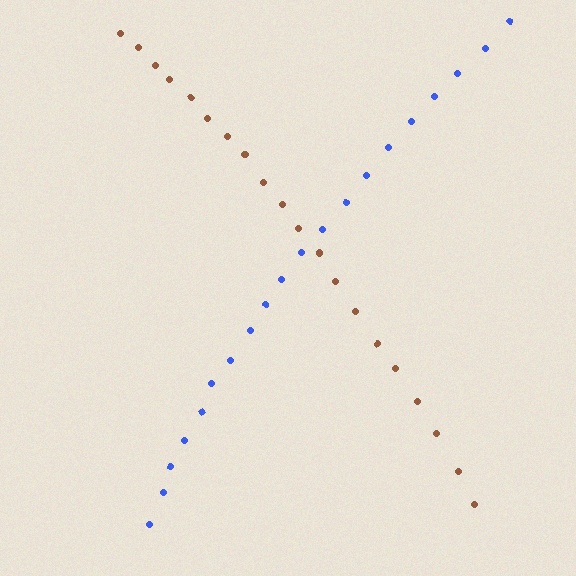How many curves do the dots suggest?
There are 2 distinct paths.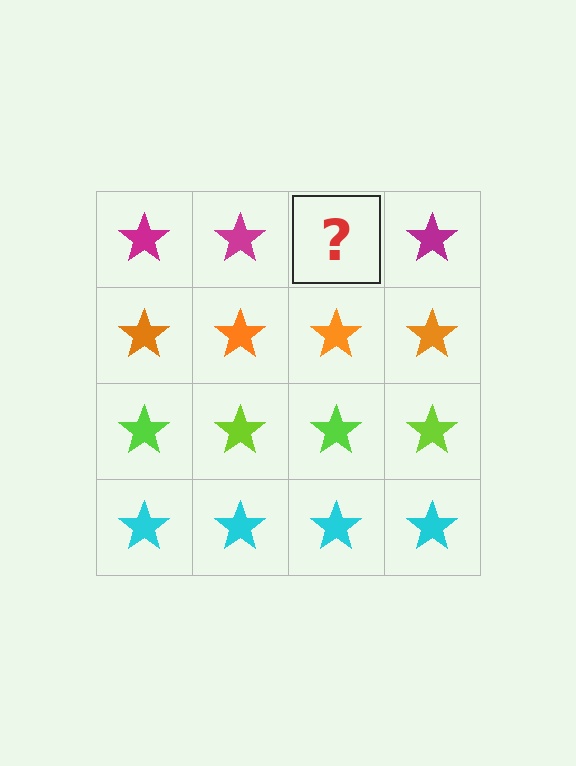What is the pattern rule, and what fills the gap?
The rule is that each row has a consistent color. The gap should be filled with a magenta star.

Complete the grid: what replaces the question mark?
The question mark should be replaced with a magenta star.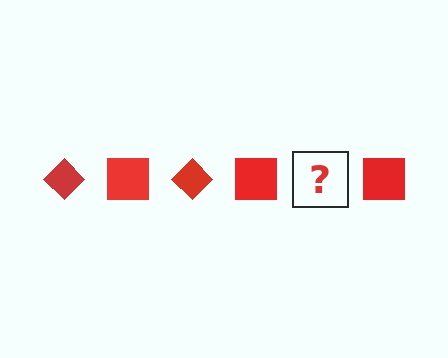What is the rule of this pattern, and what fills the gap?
The rule is that the pattern cycles through diamond, square shapes in red. The gap should be filled with a red diamond.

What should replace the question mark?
The question mark should be replaced with a red diamond.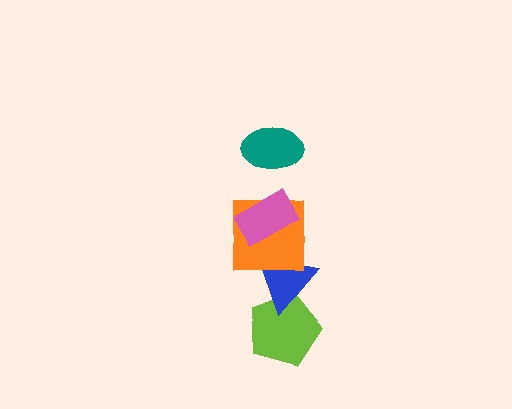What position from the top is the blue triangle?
The blue triangle is 4th from the top.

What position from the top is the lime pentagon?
The lime pentagon is 5th from the top.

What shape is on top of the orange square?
The pink rectangle is on top of the orange square.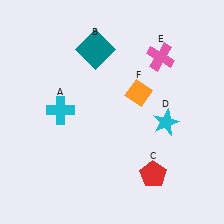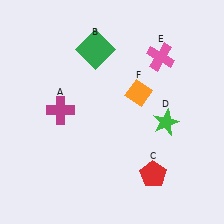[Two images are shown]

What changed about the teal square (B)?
In Image 1, B is teal. In Image 2, it changed to green.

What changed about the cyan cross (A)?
In Image 1, A is cyan. In Image 2, it changed to magenta.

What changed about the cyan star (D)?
In Image 1, D is cyan. In Image 2, it changed to green.